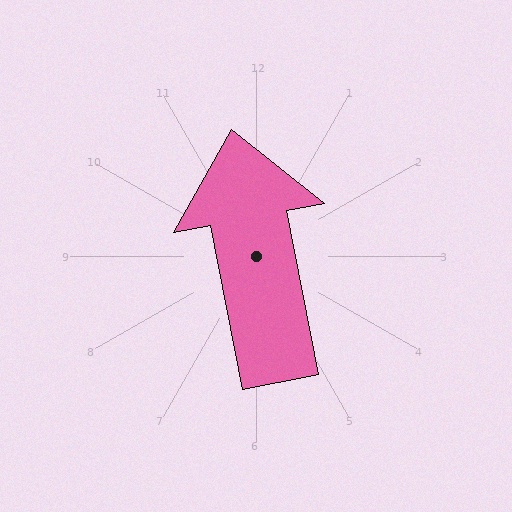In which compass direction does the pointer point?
North.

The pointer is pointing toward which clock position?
Roughly 12 o'clock.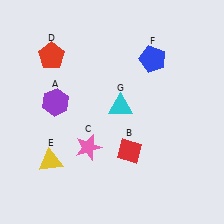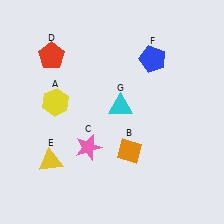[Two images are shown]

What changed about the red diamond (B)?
In Image 1, B is red. In Image 2, it changed to orange.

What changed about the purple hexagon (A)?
In Image 1, A is purple. In Image 2, it changed to yellow.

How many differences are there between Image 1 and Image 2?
There are 2 differences between the two images.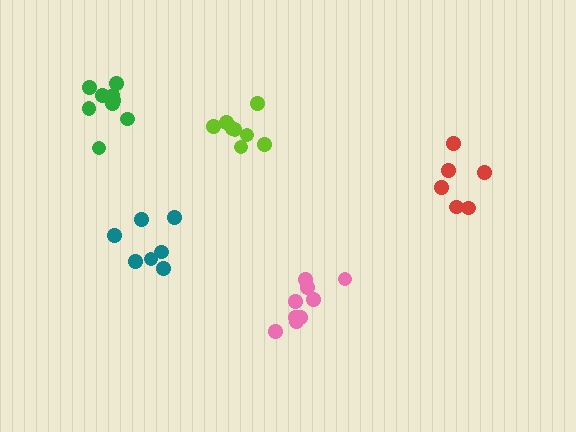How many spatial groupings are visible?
There are 5 spatial groupings.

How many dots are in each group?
Group 1: 9 dots, Group 2: 8 dots, Group 3: 6 dots, Group 4: 7 dots, Group 5: 9 dots (39 total).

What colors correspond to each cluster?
The clusters are colored: pink, lime, red, teal, green.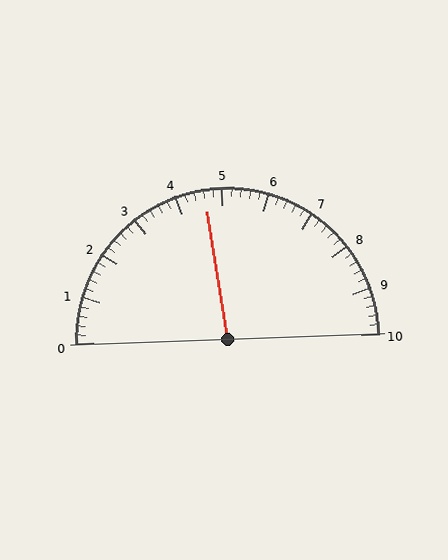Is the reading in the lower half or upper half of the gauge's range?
The reading is in the lower half of the range (0 to 10).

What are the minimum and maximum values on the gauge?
The gauge ranges from 0 to 10.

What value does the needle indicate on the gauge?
The needle indicates approximately 4.6.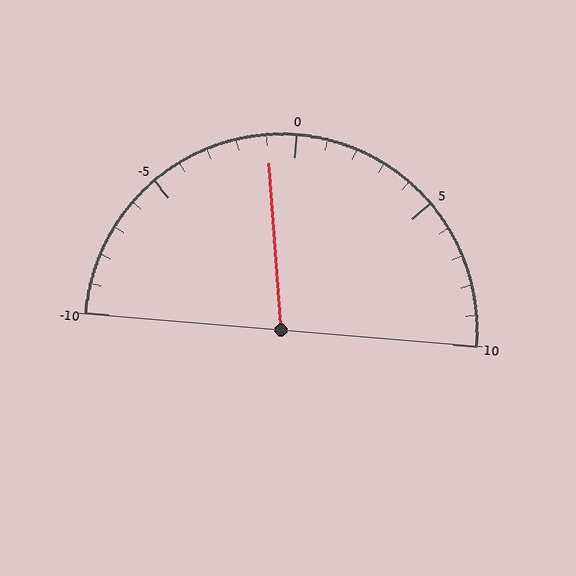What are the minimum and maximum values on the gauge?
The gauge ranges from -10 to 10.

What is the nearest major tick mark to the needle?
The nearest major tick mark is 0.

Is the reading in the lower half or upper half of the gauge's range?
The reading is in the lower half of the range (-10 to 10).